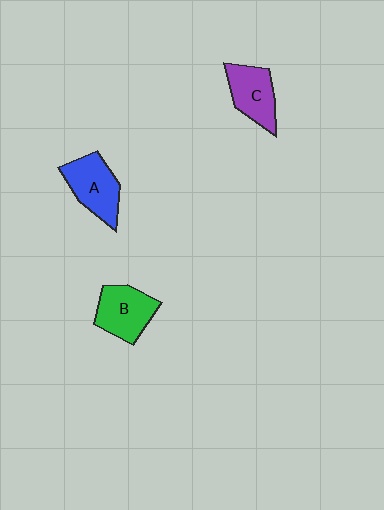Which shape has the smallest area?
Shape C (purple).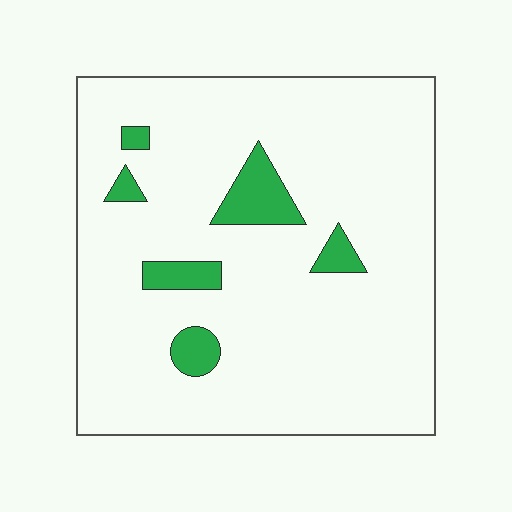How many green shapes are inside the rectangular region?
6.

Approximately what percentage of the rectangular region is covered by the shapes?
Approximately 10%.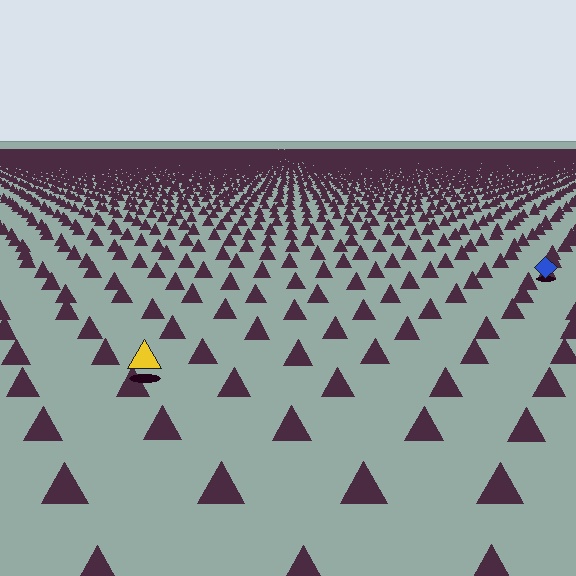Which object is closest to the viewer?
The yellow triangle is closest. The texture marks near it are larger and more spread out.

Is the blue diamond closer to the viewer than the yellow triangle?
No. The yellow triangle is closer — you can tell from the texture gradient: the ground texture is coarser near it.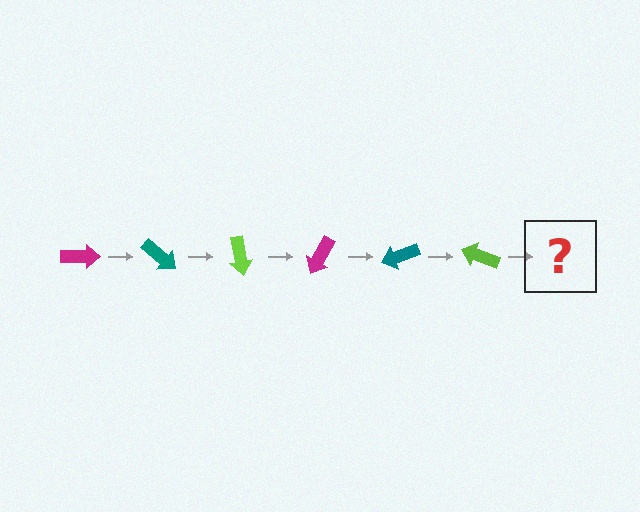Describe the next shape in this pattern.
It should be a magenta arrow, rotated 240 degrees from the start.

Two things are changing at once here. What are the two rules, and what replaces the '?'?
The two rules are that it rotates 40 degrees each step and the color cycles through magenta, teal, and lime. The '?' should be a magenta arrow, rotated 240 degrees from the start.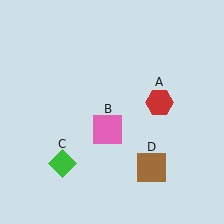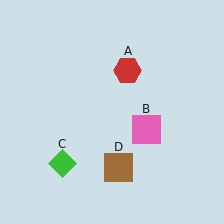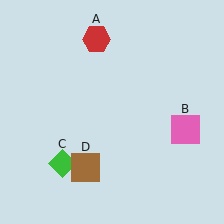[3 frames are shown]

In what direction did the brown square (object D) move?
The brown square (object D) moved left.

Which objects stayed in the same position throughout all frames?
Green diamond (object C) remained stationary.